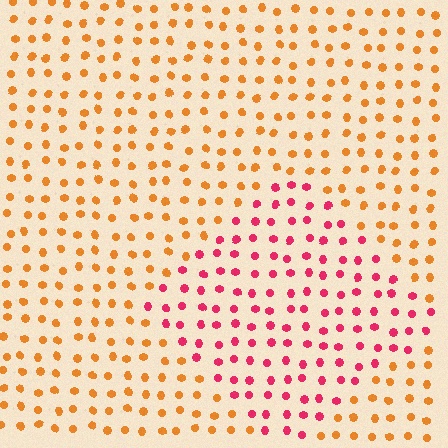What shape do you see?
I see a diamond.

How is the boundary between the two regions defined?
The boundary is defined purely by a slight shift in hue (about 49 degrees). Spacing, size, and orientation are identical on both sides.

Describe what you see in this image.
The image is filled with small orange elements in a uniform arrangement. A diamond-shaped region is visible where the elements are tinted to a slightly different hue, forming a subtle color boundary.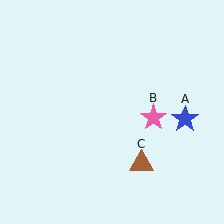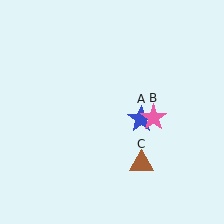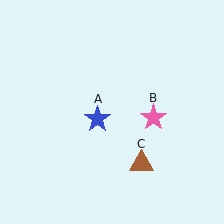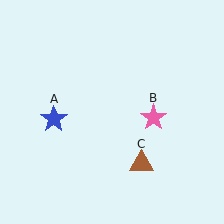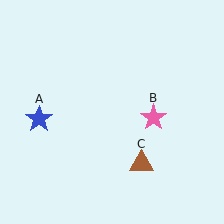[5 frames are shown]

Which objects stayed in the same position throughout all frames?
Pink star (object B) and brown triangle (object C) remained stationary.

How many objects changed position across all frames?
1 object changed position: blue star (object A).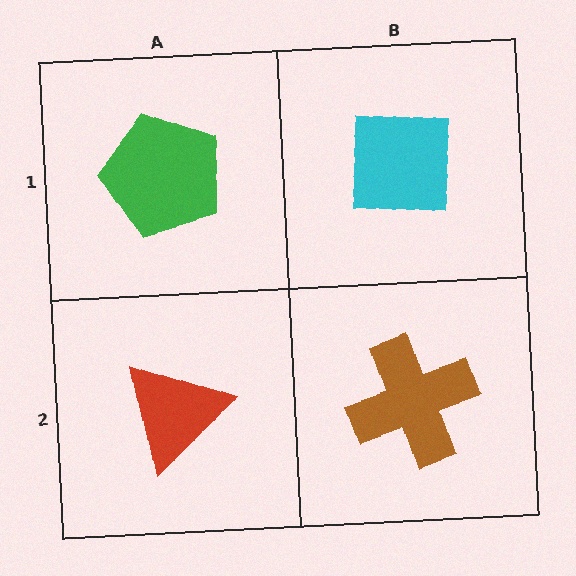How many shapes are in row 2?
2 shapes.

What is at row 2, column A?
A red triangle.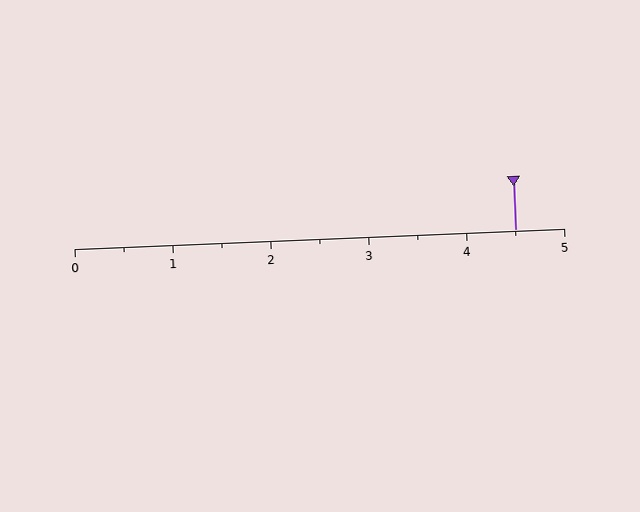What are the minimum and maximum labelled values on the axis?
The axis runs from 0 to 5.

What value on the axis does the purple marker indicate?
The marker indicates approximately 4.5.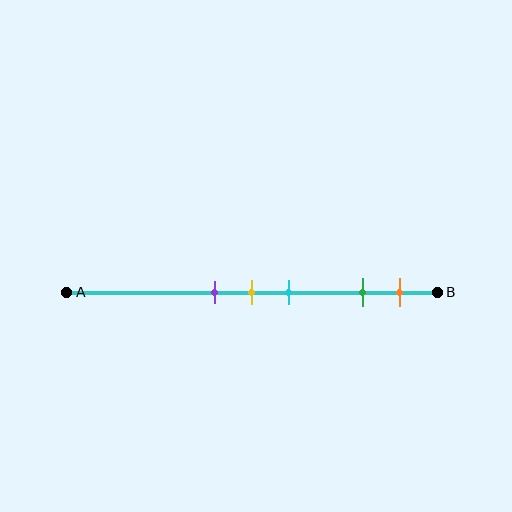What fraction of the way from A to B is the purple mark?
The purple mark is approximately 40% (0.4) of the way from A to B.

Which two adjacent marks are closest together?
The purple and yellow marks are the closest adjacent pair.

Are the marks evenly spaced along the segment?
No, the marks are not evenly spaced.